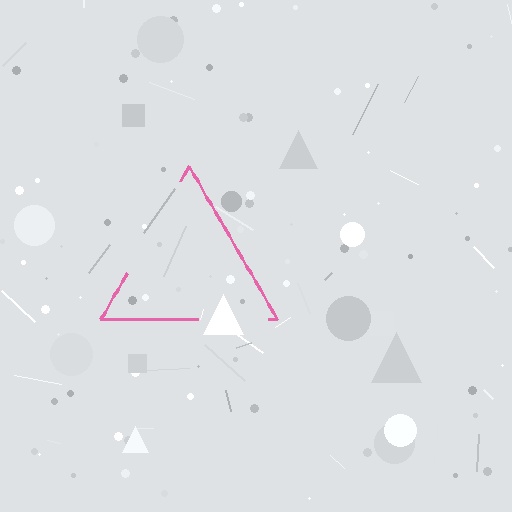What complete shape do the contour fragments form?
The contour fragments form a triangle.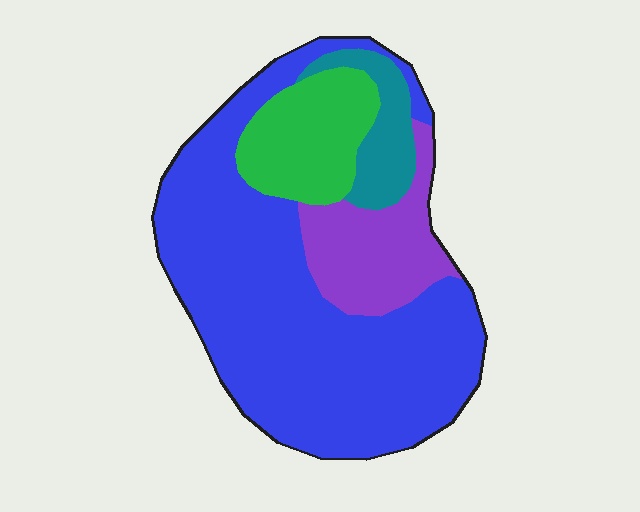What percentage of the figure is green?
Green takes up less than a sixth of the figure.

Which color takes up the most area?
Blue, at roughly 65%.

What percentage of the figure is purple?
Purple covers roughly 15% of the figure.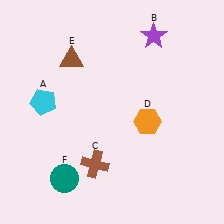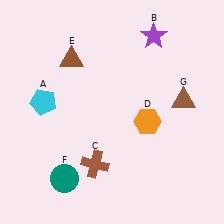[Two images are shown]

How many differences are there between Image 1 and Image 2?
There is 1 difference between the two images.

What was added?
A brown triangle (G) was added in Image 2.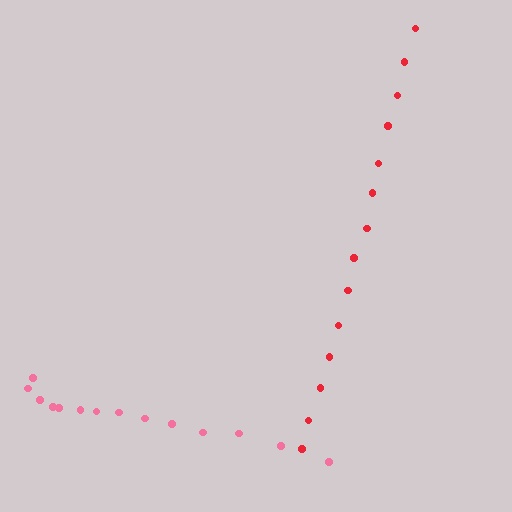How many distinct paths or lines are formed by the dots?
There are 2 distinct paths.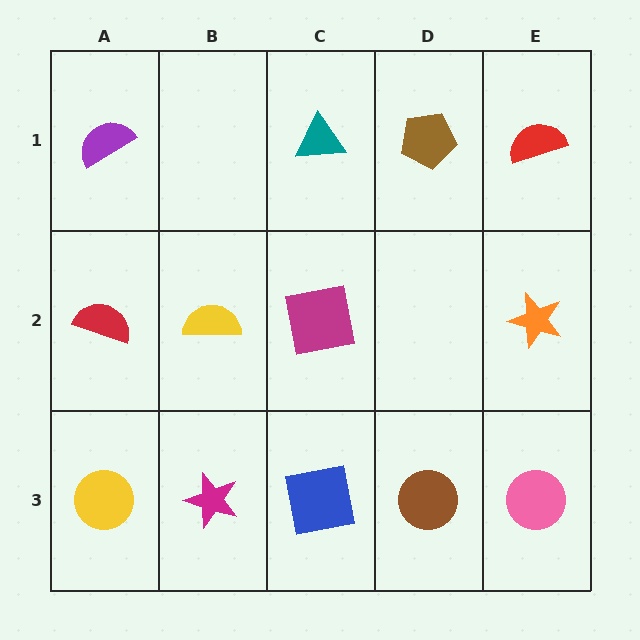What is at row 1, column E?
A red semicircle.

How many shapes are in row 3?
5 shapes.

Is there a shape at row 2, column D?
No, that cell is empty.